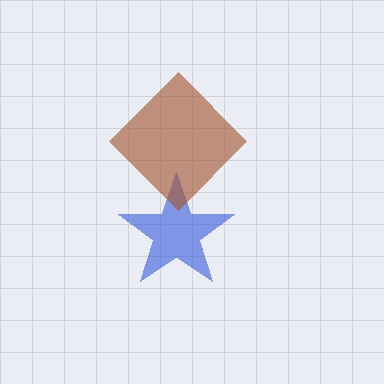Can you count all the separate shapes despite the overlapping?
Yes, there are 2 separate shapes.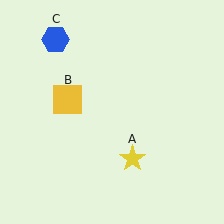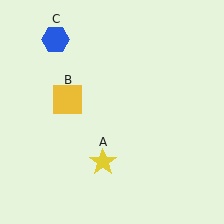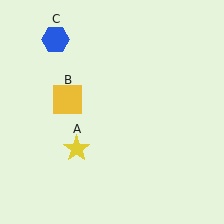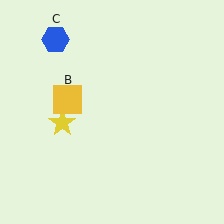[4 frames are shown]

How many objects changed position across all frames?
1 object changed position: yellow star (object A).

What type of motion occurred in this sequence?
The yellow star (object A) rotated clockwise around the center of the scene.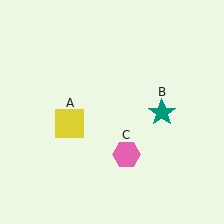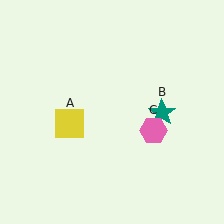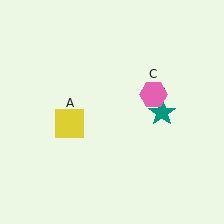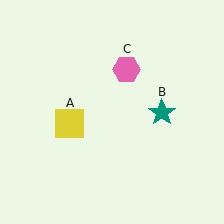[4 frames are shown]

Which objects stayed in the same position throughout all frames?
Yellow square (object A) and teal star (object B) remained stationary.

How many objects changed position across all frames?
1 object changed position: pink hexagon (object C).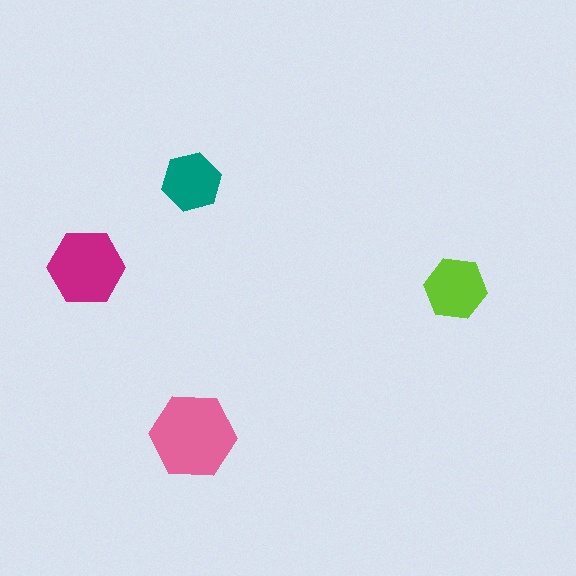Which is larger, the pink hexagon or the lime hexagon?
The pink one.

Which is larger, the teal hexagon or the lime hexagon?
The lime one.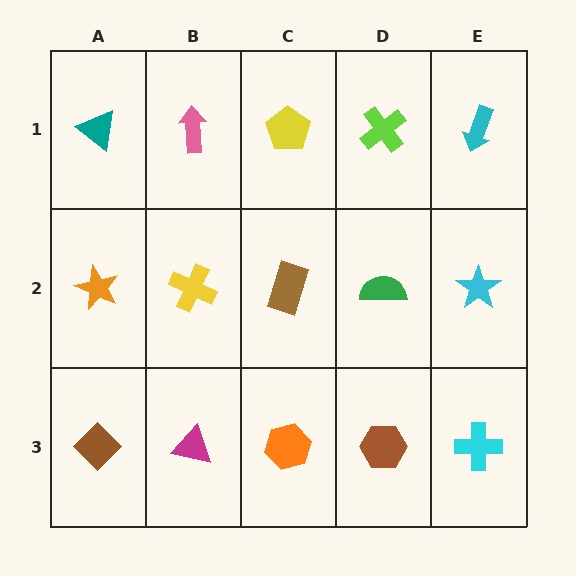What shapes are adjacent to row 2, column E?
A cyan arrow (row 1, column E), a cyan cross (row 3, column E), a green semicircle (row 2, column D).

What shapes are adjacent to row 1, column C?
A brown rectangle (row 2, column C), a pink arrow (row 1, column B), a lime cross (row 1, column D).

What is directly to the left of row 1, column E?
A lime cross.